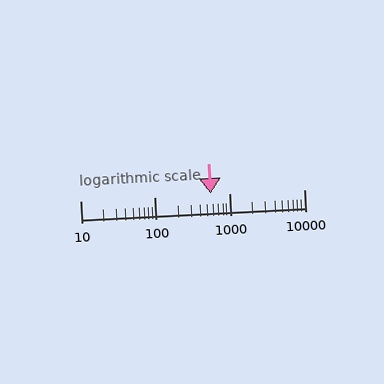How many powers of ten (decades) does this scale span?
The scale spans 3 decades, from 10 to 10000.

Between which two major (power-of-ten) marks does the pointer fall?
The pointer is between 100 and 1000.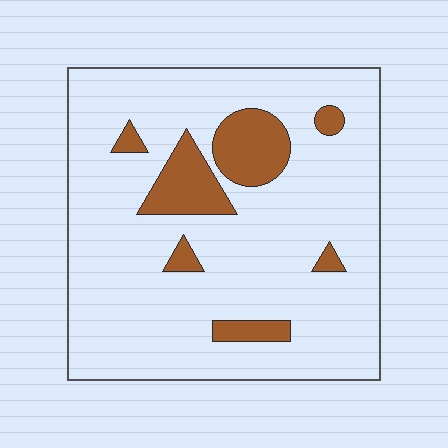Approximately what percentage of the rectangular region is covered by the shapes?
Approximately 15%.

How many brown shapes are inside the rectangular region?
7.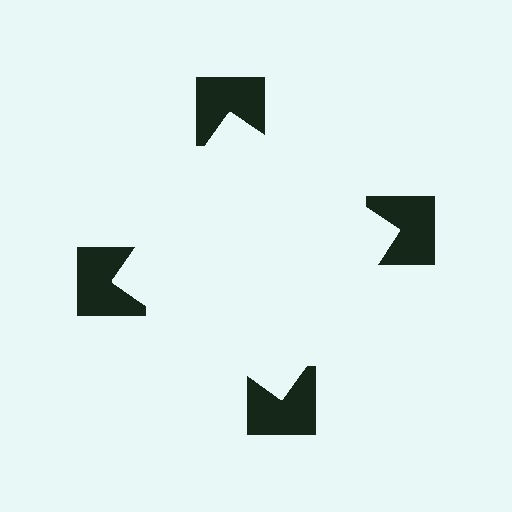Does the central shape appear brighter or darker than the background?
It typically appears slightly brighter than the background, even though no actual brightness change is drawn.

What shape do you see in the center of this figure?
An illusory square — its edges are inferred from the aligned wedge cuts in the notched squares, not physically drawn.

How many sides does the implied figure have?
4 sides.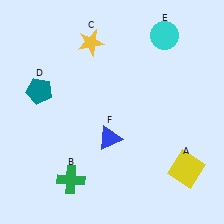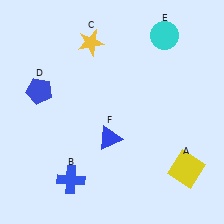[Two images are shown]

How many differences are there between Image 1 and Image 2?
There are 2 differences between the two images.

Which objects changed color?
B changed from green to blue. D changed from teal to blue.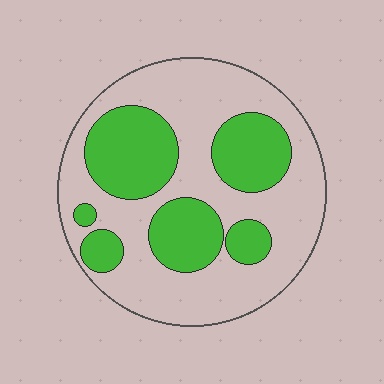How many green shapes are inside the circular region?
6.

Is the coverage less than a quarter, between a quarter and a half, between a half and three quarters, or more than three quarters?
Between a quarter and a half.